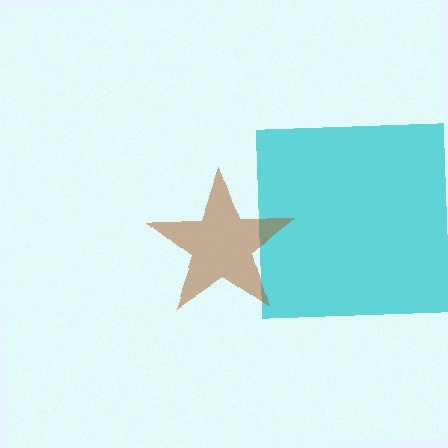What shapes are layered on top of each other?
The layered shapes are: a cyan square, a brown star.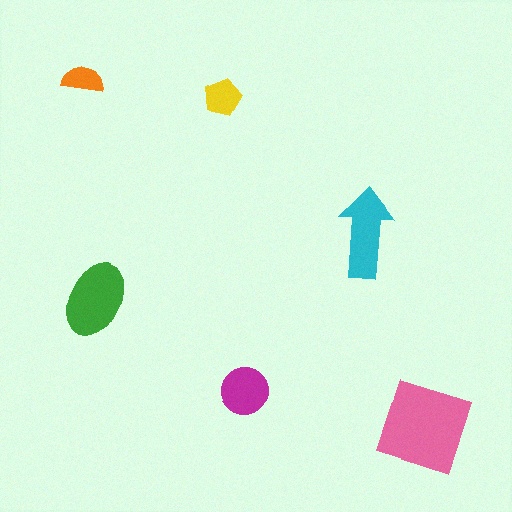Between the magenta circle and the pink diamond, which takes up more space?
The pink diamond.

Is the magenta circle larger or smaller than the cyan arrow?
Smaller.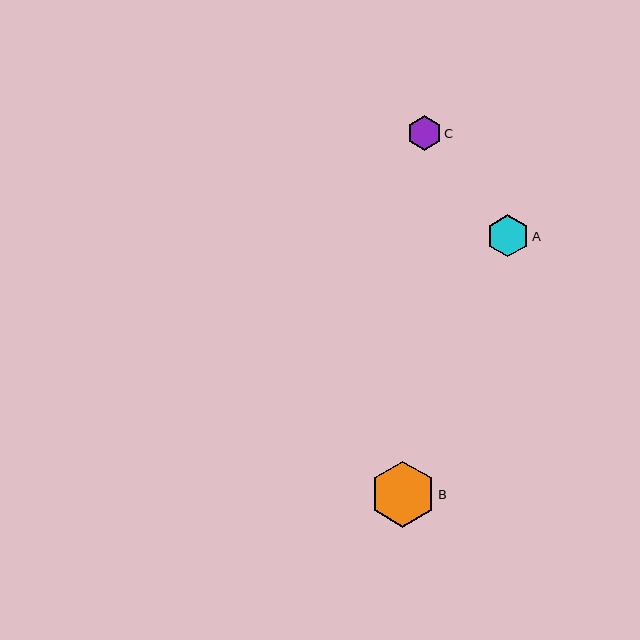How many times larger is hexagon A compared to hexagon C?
Hexagon A is approximately 1.2 times the size of hexagon C.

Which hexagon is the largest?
Hexagon B is the largest with a size of approximately 66 pixels.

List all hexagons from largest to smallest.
From largest to smallest: B, A, C.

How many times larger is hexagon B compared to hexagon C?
Hexagon B is approximately 1.9 times the size of hexagon C.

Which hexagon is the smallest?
Hexagon C is the smallest with a size of approximately 34 pixels.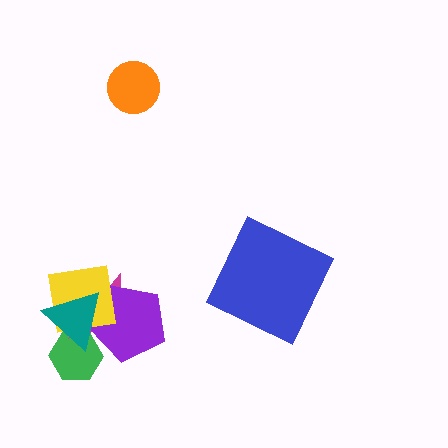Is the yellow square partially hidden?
Yes, it is partially covered by another shape.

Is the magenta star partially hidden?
Yes, it is partially covered by another shape.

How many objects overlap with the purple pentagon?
3 objects overlap with the purple pentagon.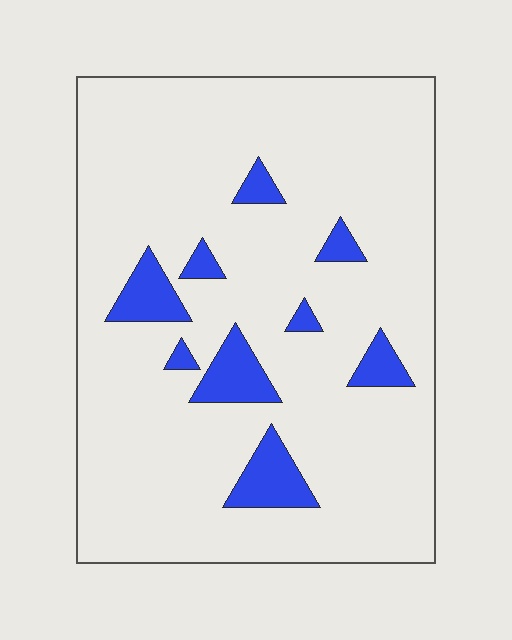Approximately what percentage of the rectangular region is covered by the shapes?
Approximately 10%.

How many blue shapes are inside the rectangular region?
9.